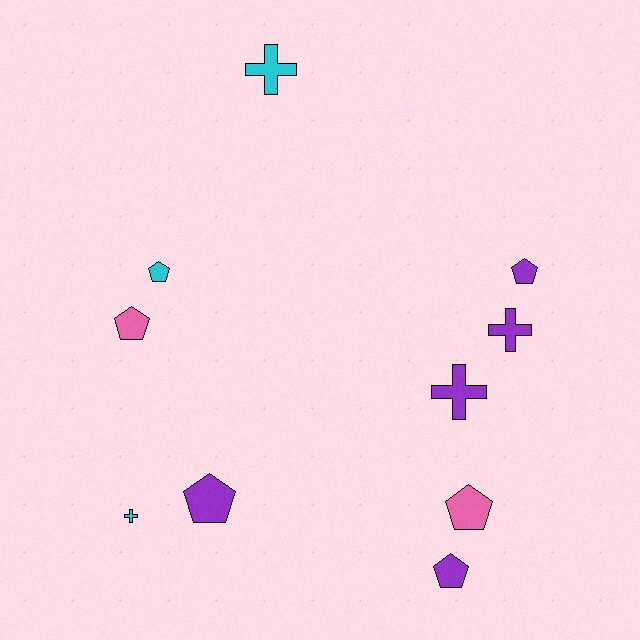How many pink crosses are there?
There are no pink crosses.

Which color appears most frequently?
Purple, with 5 objects.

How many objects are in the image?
There are 10 objects.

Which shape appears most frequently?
Pentagon, with 6 objects.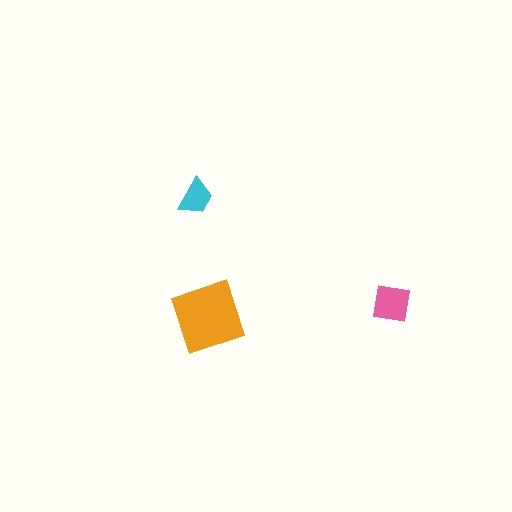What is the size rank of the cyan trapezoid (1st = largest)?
3rd.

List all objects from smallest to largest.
The cyan trapezoid, the pink square, the orange diamond.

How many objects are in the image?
There are 3 objects in the image.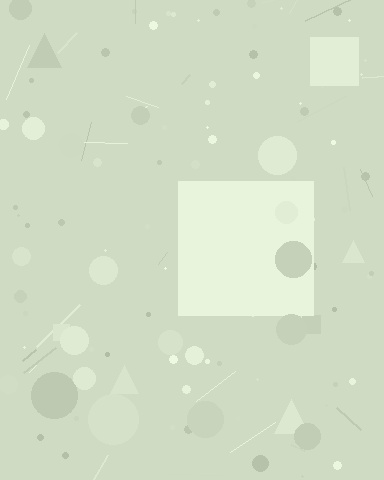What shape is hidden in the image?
A square is hidden in the image.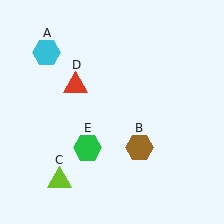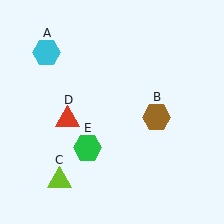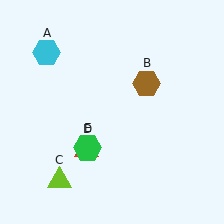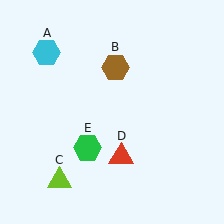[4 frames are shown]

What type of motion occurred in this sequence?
The brown hexagon (object B), red triangle (object D) rotated counterclockwise around the center of the scene.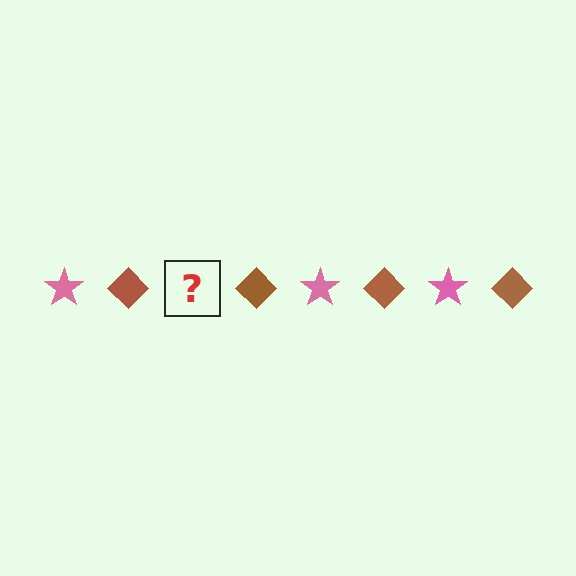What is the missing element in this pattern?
The missing element is a pink star.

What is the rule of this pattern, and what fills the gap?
The rule is that the pattern alternates between pink star and brown diamond. The gap should be filled with a pink star.